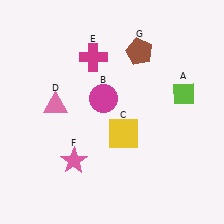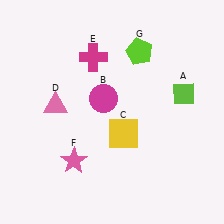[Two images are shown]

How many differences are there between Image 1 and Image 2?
There is 1 difference between the two images.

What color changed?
The pentagon (G) changed from brown in Image 1 to lime in Image 2.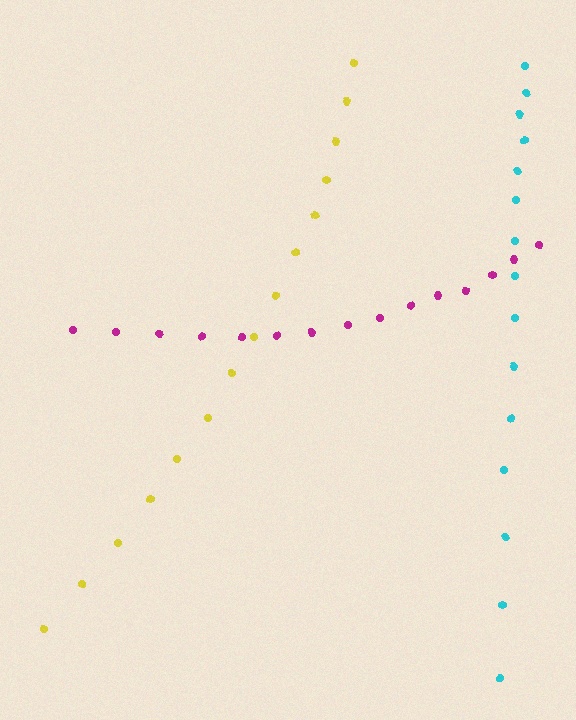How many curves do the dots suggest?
There are 3 distinct paths.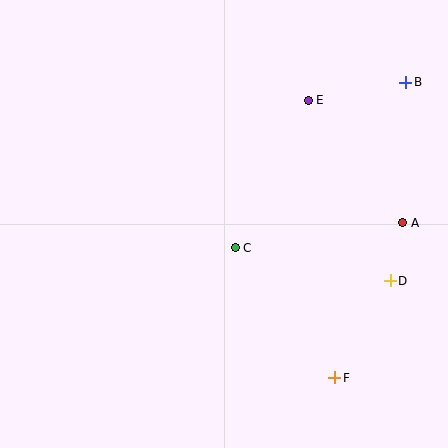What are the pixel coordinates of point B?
Point B is at (406, 82).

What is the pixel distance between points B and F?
The distance between B and F is 304 pixels.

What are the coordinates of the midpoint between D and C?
The midpoint between D and C is at (313, 264).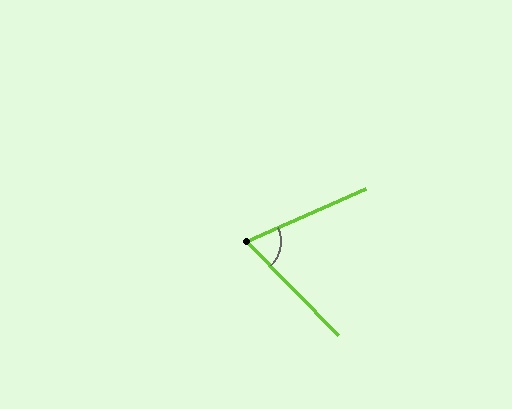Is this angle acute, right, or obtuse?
It is acute.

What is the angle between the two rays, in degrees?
Approximately 69 degrees.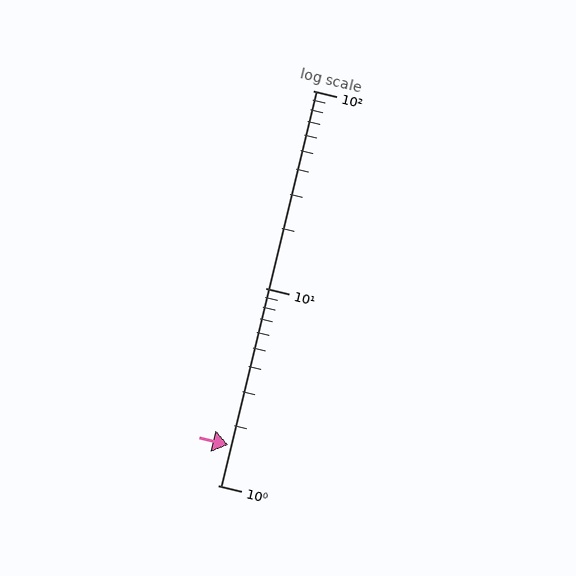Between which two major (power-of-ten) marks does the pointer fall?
The pointer is between 1 and 10.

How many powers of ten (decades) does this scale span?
The scale spans 2 decades, from 1 to 100.